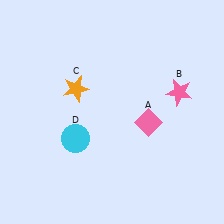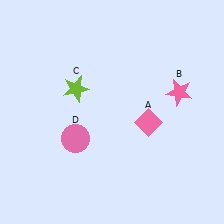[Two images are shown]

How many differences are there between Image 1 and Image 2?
There are 2 differences between the two images.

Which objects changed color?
C changed from orange to lime. D changed from cyan to pink.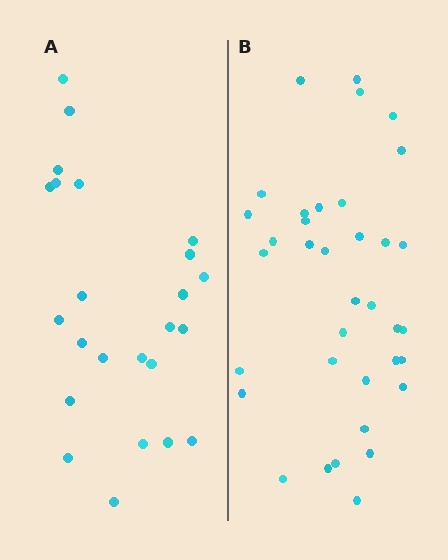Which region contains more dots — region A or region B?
Region B (the right region) has more dots.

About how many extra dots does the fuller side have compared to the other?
Region B has roughly 12 or so more dots than region A.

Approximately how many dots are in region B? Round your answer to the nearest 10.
About 40 dots. (The exact count is 36, which rounds to 40.)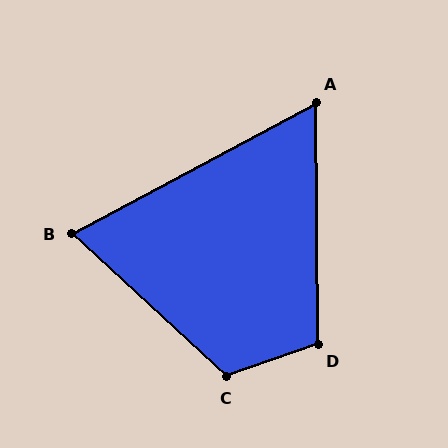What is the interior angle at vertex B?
Approximately 71 degrees (acute).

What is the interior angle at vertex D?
Approximately 109 degrees (obtuse).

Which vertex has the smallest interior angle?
A, at approximately 62 degrees.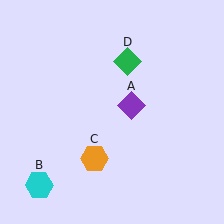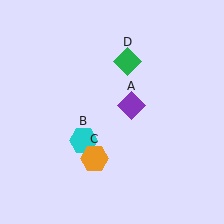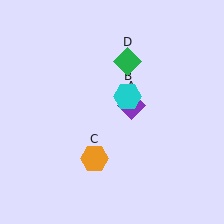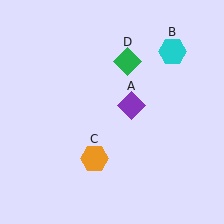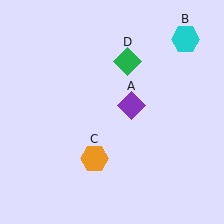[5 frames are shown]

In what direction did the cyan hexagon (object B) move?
The cyan hexagon (object B) moved up and to the right.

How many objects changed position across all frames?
1 object changed position: cyan hexagon (object B).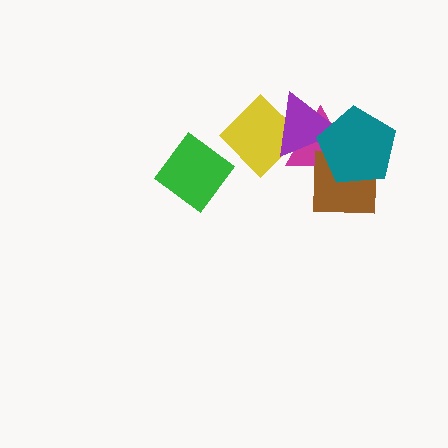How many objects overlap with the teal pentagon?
3 objects overlap with the teal pentagon.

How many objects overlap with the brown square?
3 objects overlap with the brown square.